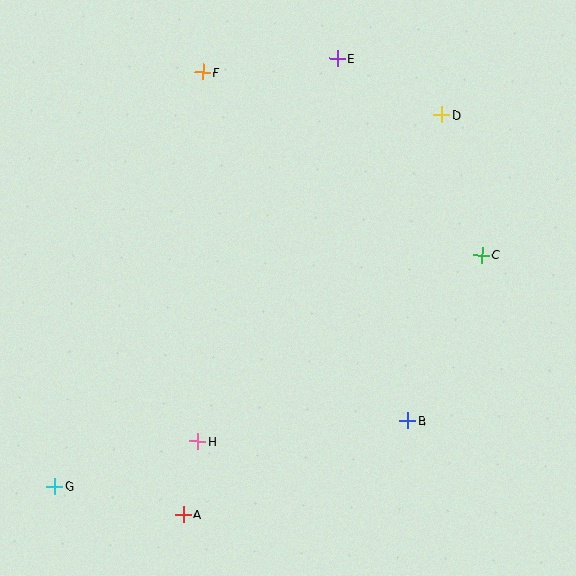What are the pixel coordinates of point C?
Point C is at (482, 255).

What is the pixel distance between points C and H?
The distance between C and H is 340 pixels.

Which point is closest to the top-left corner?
Point F is closest to the top-left corner.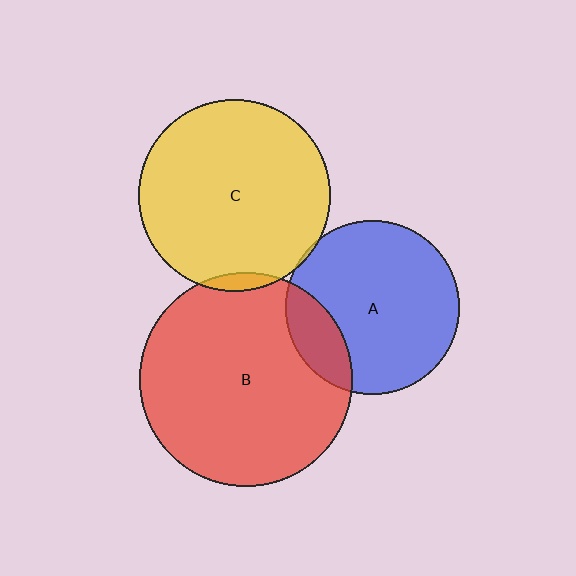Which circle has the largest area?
Circle B (red).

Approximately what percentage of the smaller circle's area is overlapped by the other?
Approximately 5%.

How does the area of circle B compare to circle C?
Approximately 1.2 times.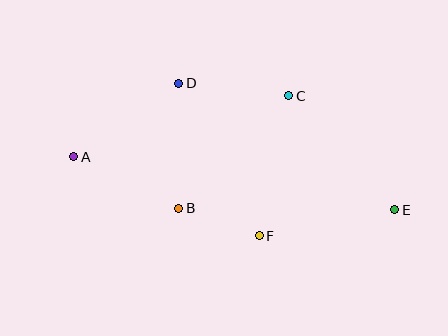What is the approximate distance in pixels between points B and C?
The distance between B and C is approximately 157 pixels.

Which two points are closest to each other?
Points B and F are closest to each other.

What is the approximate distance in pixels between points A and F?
The distance between A and F is approximately 202 pixels.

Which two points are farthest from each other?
Points A and E are farthest from each other.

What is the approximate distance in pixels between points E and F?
The distance between E and F is approximately 138 pixels.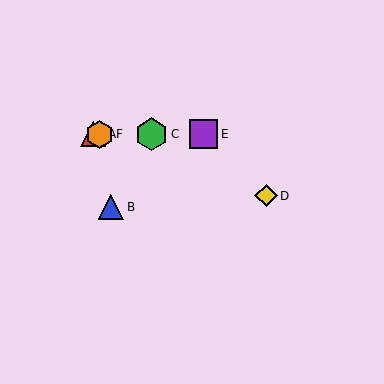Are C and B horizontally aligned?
No, C is at y≈134 and B is at y≈207.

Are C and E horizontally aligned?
Yes, both are at y≈134.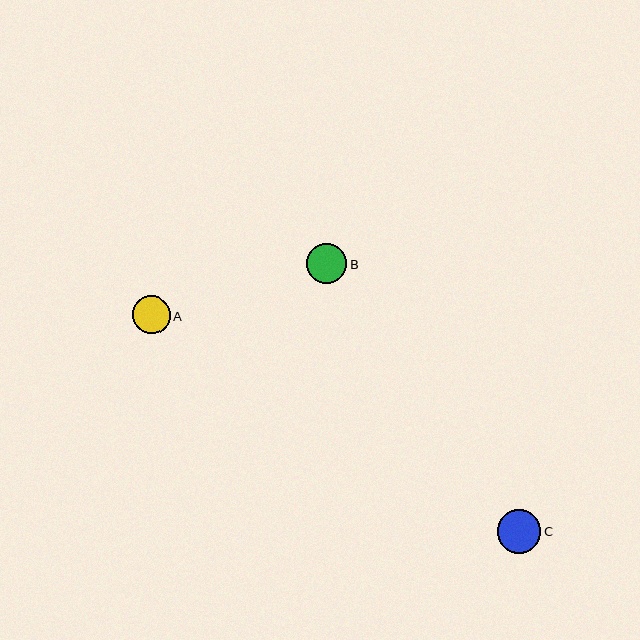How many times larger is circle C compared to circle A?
Circle C is approximately 1.1 times the size of circle A.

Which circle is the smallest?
Circle A is the smallest with a size of approximately 38 pixels.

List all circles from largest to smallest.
From largest to smallest: C, B, A.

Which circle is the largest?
Circle C is the largest with a size of approximately 43 pixels.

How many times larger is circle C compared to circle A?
Circle C is approximately 1.1 times the size of circle A.